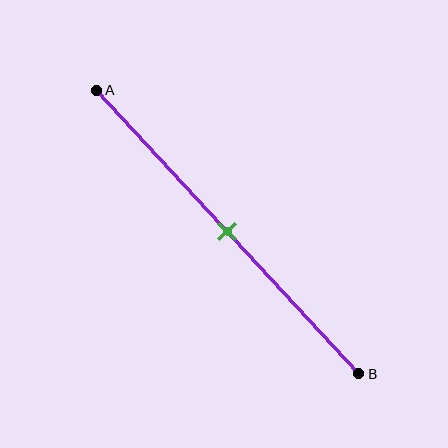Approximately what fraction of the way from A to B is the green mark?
The green mark is approximately 50% of the way from A to B.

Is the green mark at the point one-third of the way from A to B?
No, the mark is at about 50% from A, not at the 33% one-third point.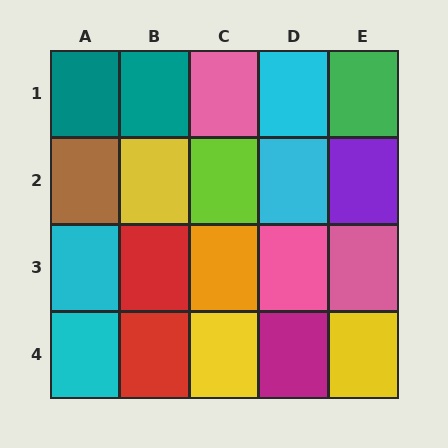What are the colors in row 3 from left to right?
Cyan, red, orange, pink, pink.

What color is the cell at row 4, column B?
Red.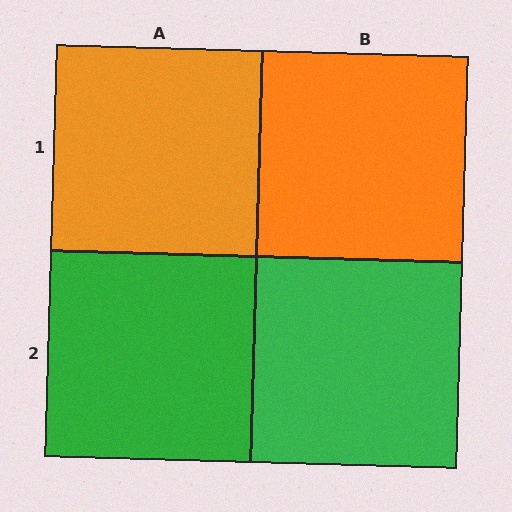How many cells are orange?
2 cells are orange.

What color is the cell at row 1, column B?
Orange.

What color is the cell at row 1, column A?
Orange.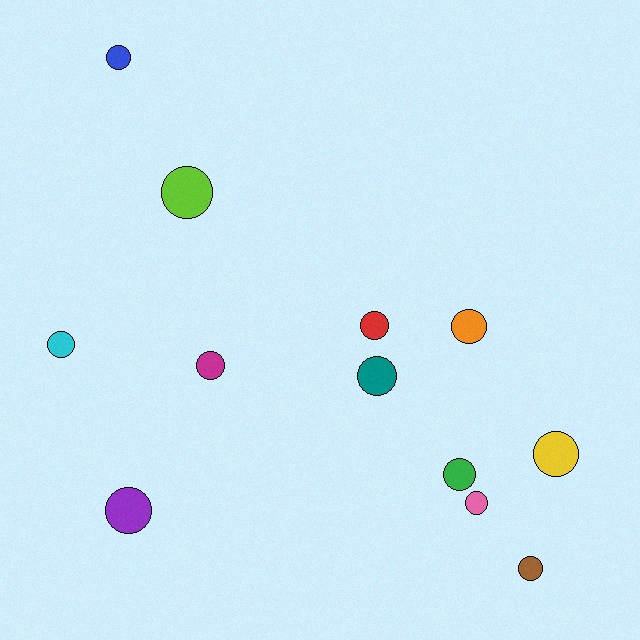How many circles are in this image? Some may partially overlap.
There are 12 circles.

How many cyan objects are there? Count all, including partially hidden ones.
There is 1 cyan object.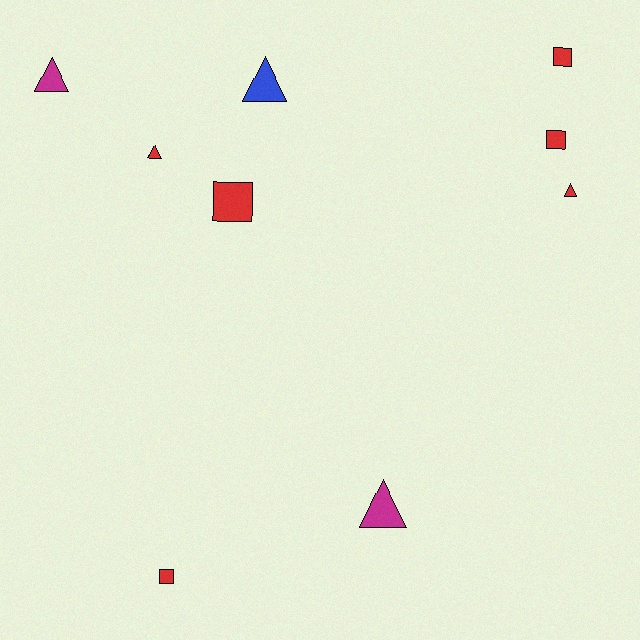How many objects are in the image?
There are 9 objects.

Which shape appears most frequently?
Triangle, with 5 objects.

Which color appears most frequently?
Red, with 6 objects.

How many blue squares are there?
There are no blue squares.